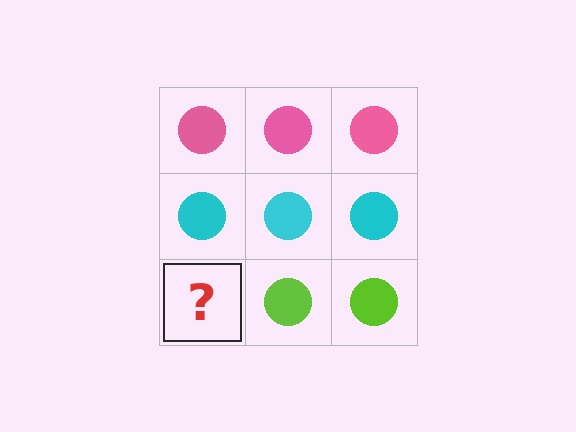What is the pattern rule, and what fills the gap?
The rule is that each row has a consistent color. The gap should be filled with a lime circle.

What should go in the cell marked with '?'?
The missing cell should contain a lime circle.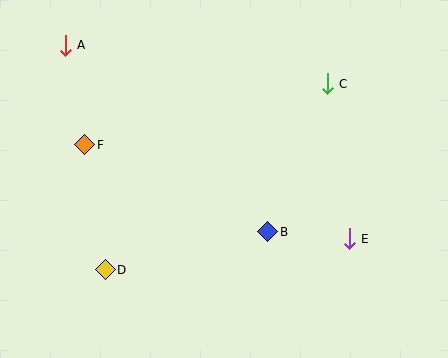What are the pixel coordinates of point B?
Point B is at (268, 232).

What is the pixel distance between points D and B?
The distance between D and B is 167 pixels.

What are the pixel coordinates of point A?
Point A is at (65, 45).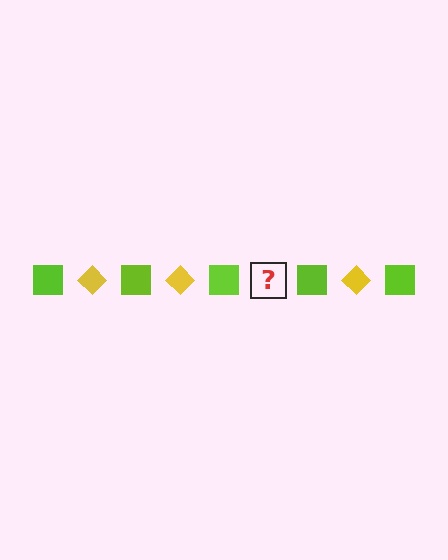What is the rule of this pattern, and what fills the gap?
The rule is that the pattern alternates between lime square and yellow diamond. The gap should be filled with a yellow diamond.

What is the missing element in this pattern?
The missing element is a yellow diamond.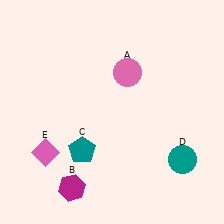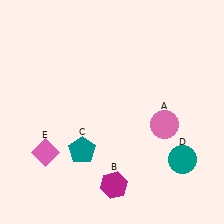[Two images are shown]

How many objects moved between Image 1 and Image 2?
2 objects moved between the two images.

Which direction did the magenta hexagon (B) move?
The magenta hexagon (B) moved right.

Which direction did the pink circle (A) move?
The pink circle (A) moved down.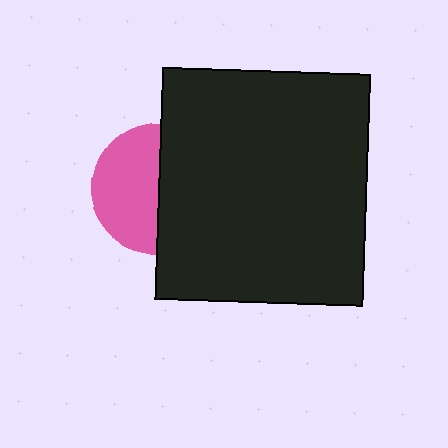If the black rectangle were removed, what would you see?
You would see the complete pink circle.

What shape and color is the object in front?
The object in front is a black rectangle.